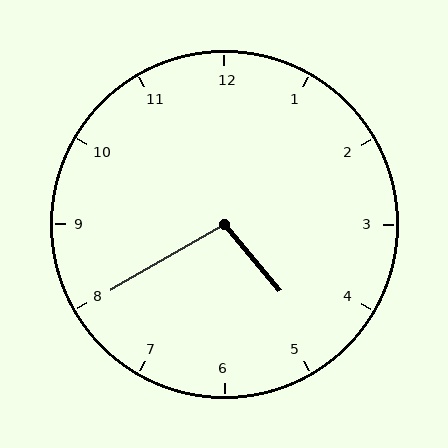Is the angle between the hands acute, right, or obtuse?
It is obtuse.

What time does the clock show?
4:40.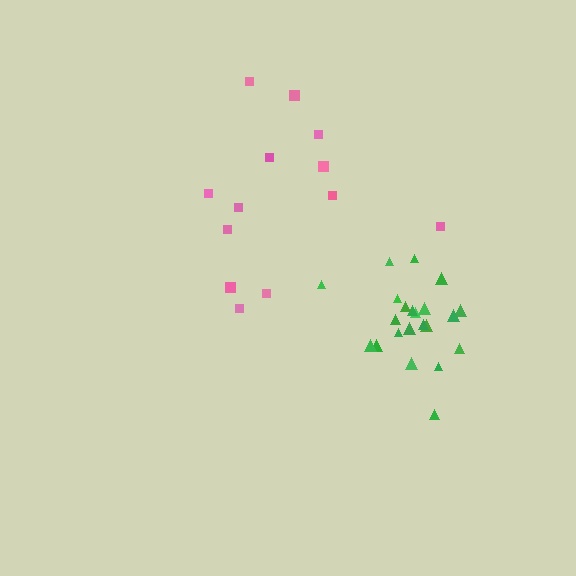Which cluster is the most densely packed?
Green.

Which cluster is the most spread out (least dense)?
Pink.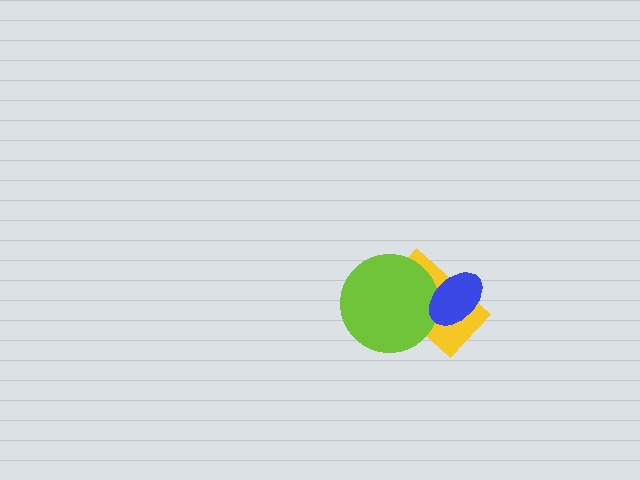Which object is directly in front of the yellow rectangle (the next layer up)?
The lime circle is directly in front of the yellow rectangle.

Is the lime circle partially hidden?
Yes, it is partially covered by another shape.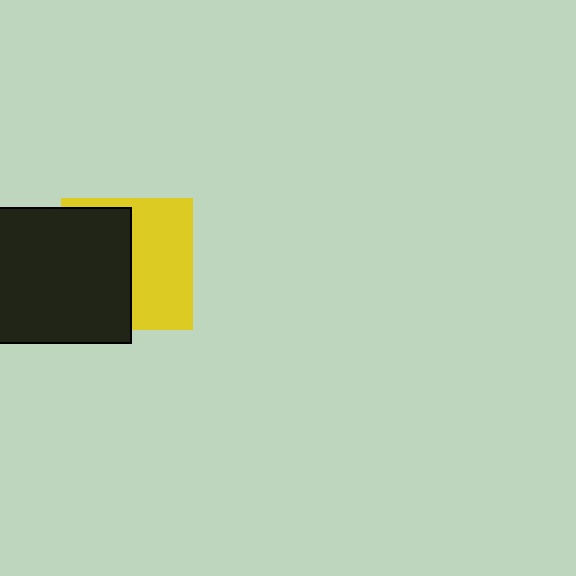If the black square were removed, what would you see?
You would see the complete yellow square.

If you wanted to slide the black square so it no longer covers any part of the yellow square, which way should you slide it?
Slide it left — that is the most direct way to separate the two shapes.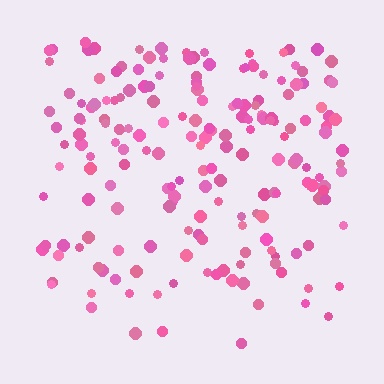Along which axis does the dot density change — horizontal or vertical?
Vertical.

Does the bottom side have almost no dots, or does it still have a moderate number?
Still a moderate number, just noticeably fewer than the top.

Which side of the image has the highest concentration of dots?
The top.